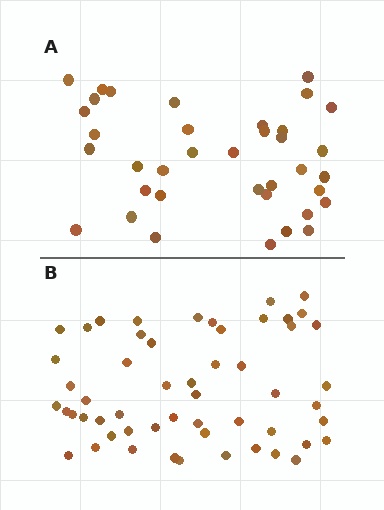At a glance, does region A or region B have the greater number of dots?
Region B (the bottom region) has more dots.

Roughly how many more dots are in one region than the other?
Region B has approximately 15 more dots than region A.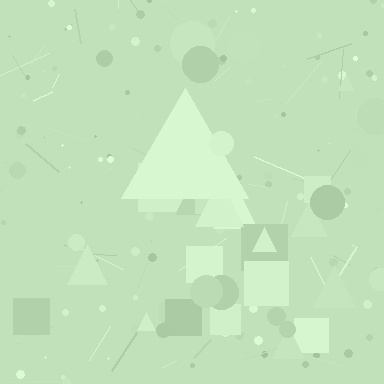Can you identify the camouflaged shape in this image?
The camouflaged shape is a triangle.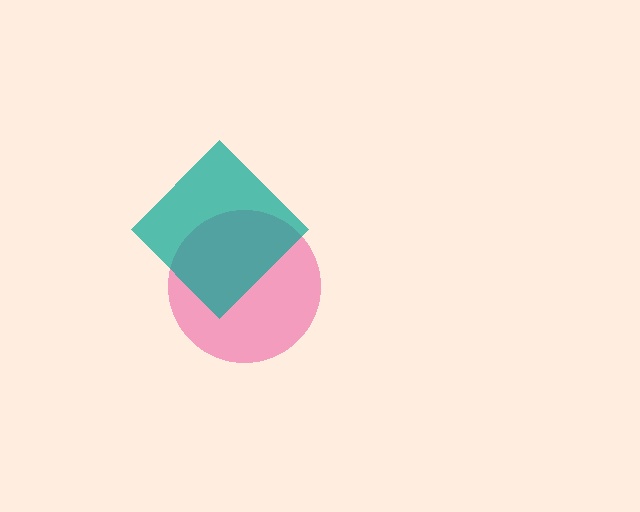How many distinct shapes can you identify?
There are 2 distinct shapes: a pink circle, a teal diamond.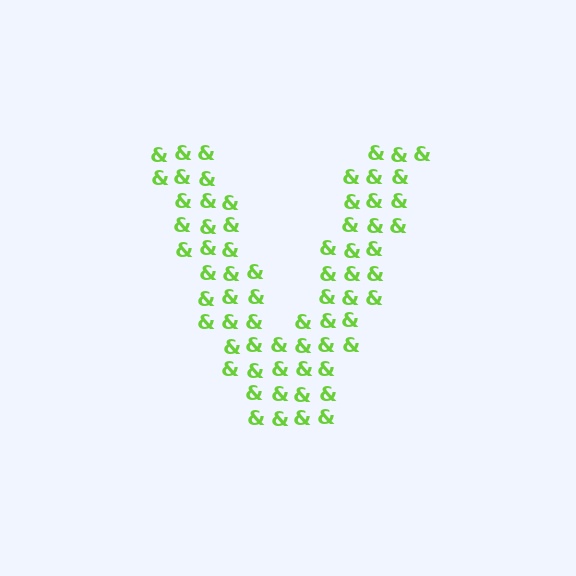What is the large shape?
The large shape is the letter V.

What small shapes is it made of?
It is made of small ampersands.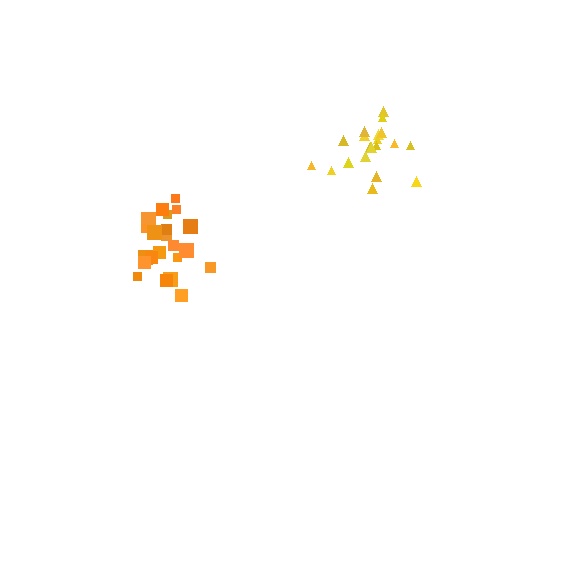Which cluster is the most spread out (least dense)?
Yellow.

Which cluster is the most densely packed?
Orange.